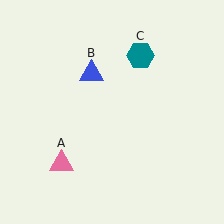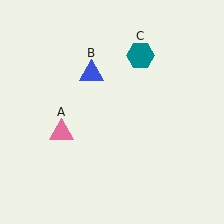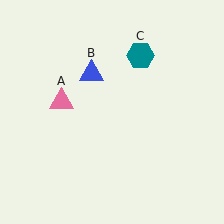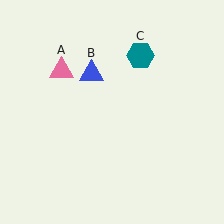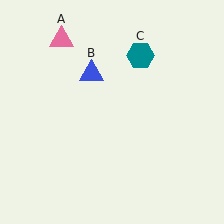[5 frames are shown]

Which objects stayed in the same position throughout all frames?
Blue triangle (object B) and teal hexagon (object C) remained stationary.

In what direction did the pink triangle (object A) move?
The pink triangle (object A) moved up.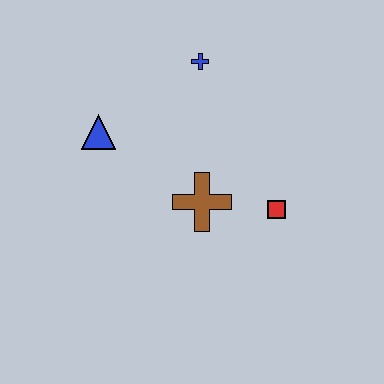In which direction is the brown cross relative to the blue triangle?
The brown cross is to the right of the blue triangle.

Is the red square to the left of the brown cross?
No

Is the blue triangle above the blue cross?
No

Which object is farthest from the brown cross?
The blue cross is farthest from the brown cross.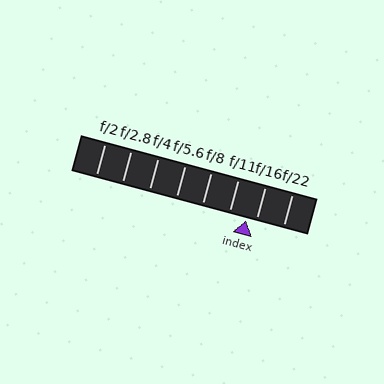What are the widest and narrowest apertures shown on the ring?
The widest aperture shown is f/2 and the narrowest is f/22.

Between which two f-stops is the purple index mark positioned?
The index mark is between f/11 and f/16.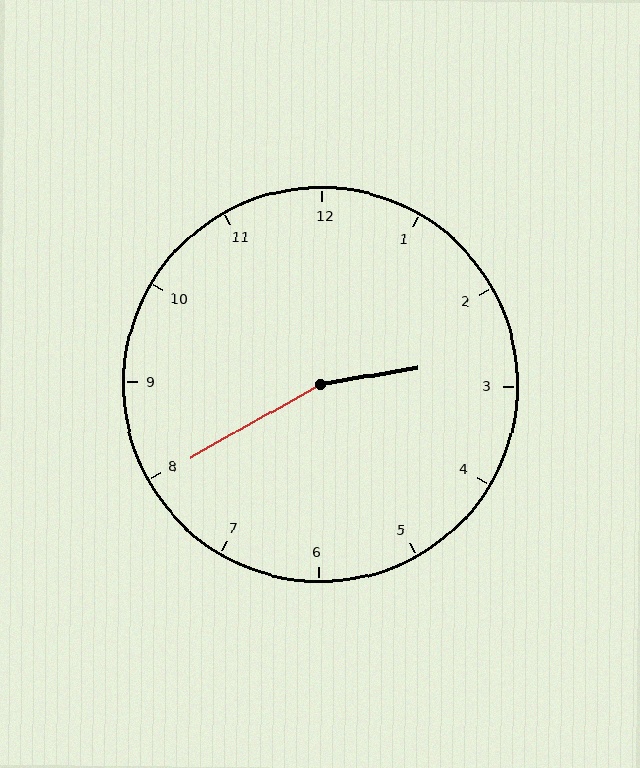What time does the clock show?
2:40.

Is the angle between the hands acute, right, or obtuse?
It is obtuse.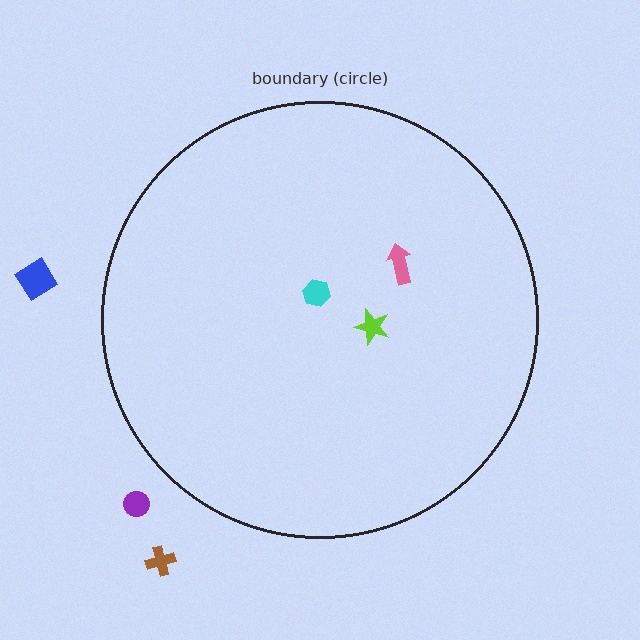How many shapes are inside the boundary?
3 inside, 3 outside.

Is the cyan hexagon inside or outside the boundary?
Inside.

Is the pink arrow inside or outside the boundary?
Inside.